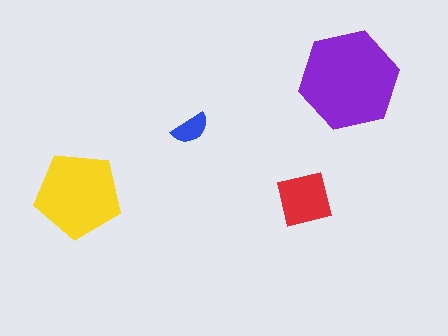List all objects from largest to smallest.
The purple hexagon, the yellow pentagon, the red square, the blue semicircle.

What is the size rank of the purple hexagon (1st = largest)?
1st.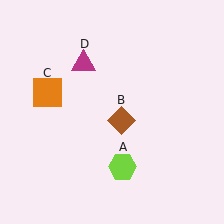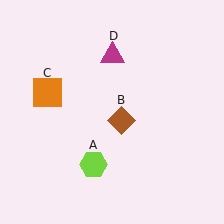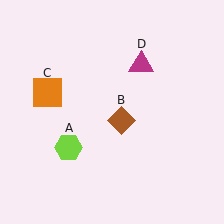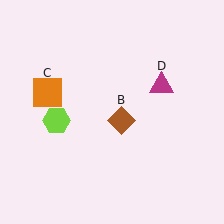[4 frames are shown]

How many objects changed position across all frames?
2 objects changed position: lime hexagon (object A), magenta triangle (object D).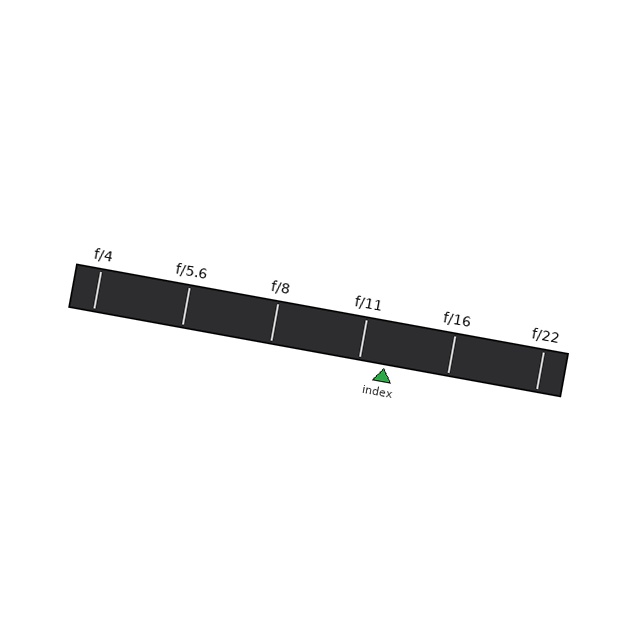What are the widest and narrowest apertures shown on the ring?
The widest aperture shown is f/4 and the narrowest is f/22.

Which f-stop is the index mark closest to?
The index mark is closest to f/11.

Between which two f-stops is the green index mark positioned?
The index mark is between f/11 and f/16.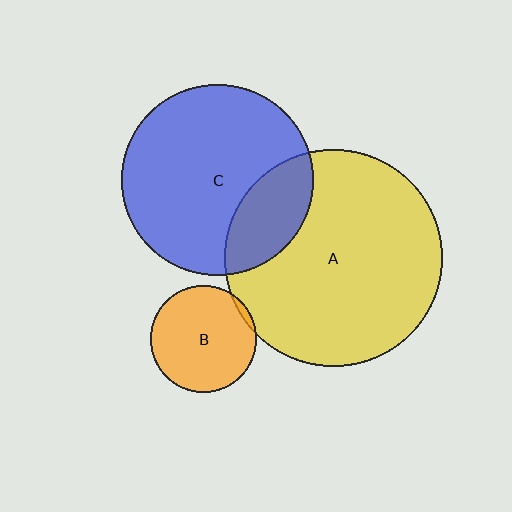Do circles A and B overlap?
Yes.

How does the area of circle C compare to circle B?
Approximately 3.2 times.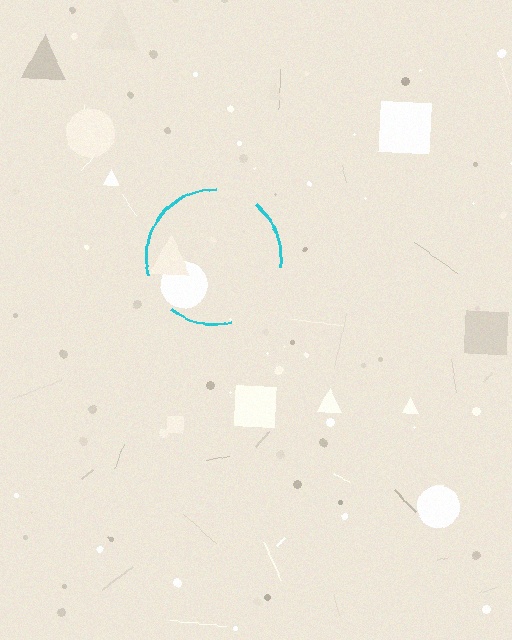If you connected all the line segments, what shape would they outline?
They would outline a circle.